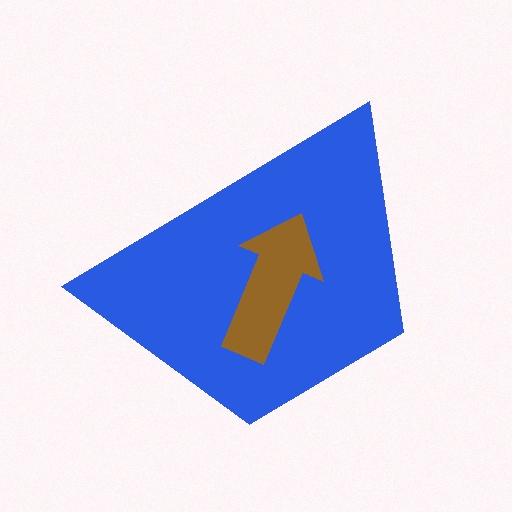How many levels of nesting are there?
2.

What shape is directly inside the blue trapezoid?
The brown arrow.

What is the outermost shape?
The blue trapezoid.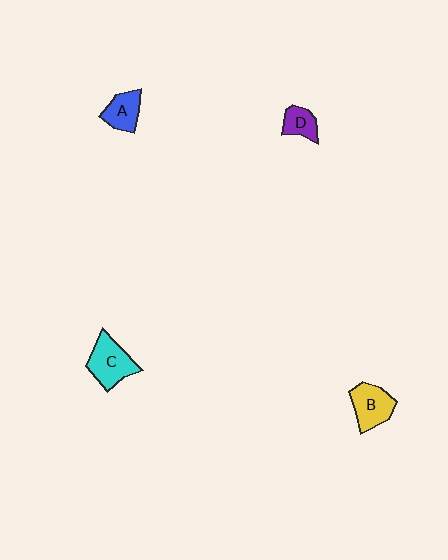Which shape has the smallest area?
Shape D (purple).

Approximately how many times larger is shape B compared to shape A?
Approximately 1.3 times.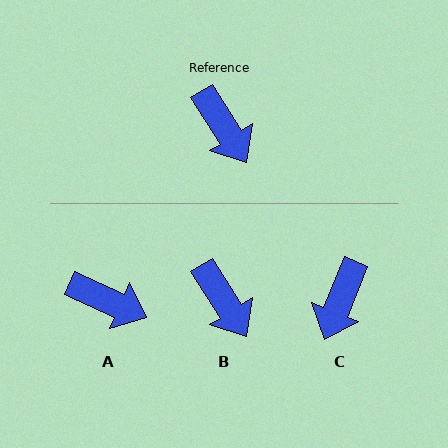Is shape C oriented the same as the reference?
No, it is off by about 54 degrees.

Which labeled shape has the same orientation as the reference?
B.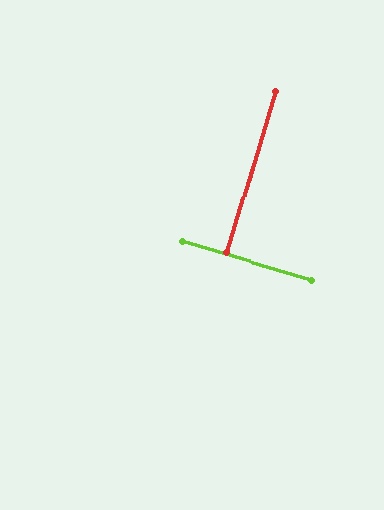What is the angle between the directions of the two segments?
Approximately 90 degrees.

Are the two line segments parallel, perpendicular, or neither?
Perpendicular — they meet at approximately 90°.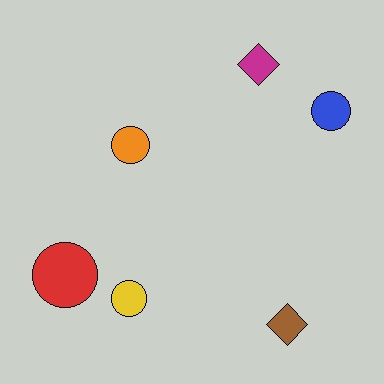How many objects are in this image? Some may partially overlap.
There are 6 objects.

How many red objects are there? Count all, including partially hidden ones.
There is 1 red object.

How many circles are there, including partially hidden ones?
There are 4 circles.